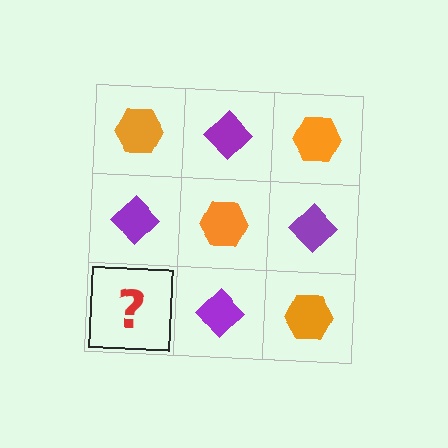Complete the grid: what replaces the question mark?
The question mark should be replaced with an orange hexagon.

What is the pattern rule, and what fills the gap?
The rule is that it alternates orange hexagon and purple diamond in a checkerboard pattern. The gap should be filled with an orange hexagon.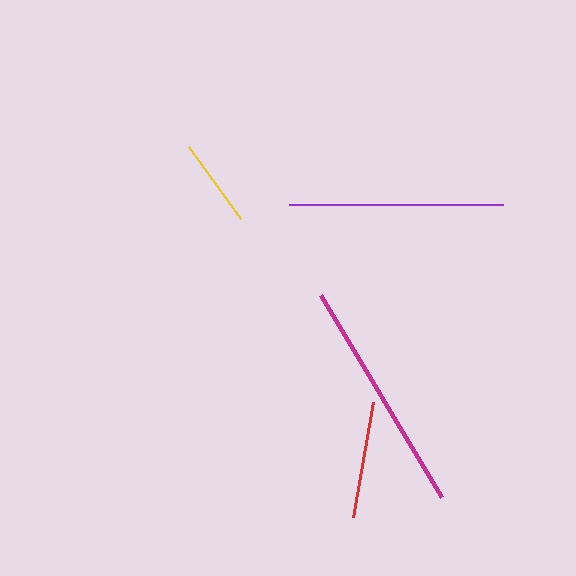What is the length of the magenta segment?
The magenta segment is approximately 235 pixels long.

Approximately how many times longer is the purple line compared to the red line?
The purple line is approximately 1.8 times the length of the red line.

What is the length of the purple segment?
The purple segment is approximately 214 pixels long.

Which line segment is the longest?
The magenta line is the longest at approximately 235 pixels.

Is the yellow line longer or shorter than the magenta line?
The magenta line is longer than the yellow line.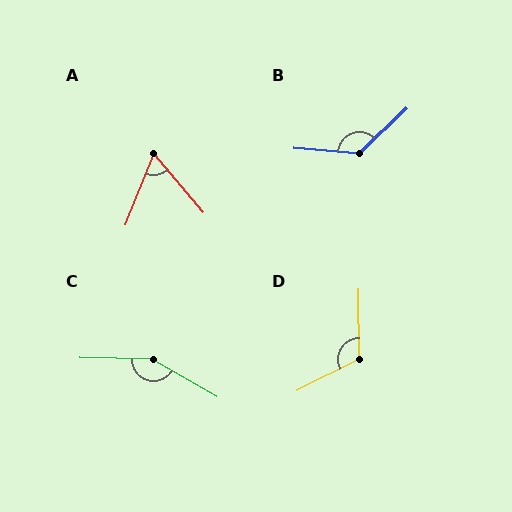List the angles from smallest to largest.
A (62°), D (116°), B (131°), C (151°).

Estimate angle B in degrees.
Approximately 131 degrees.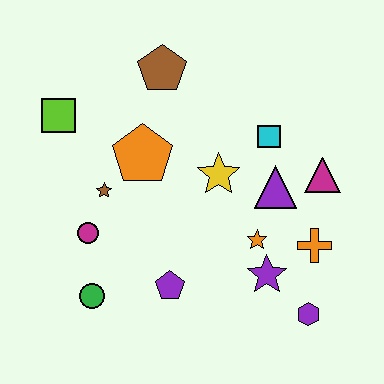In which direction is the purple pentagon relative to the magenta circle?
The purple pentagon is to the right of the magenta circle.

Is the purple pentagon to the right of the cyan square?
No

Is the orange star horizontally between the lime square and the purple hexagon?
Yes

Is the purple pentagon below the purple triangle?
Yes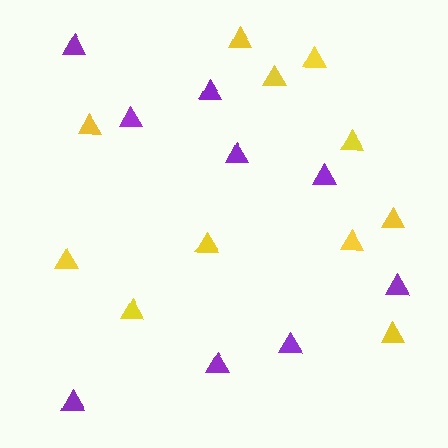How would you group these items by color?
There are 2 groups: one group of purple triangles (9) and one group of yellow triangles (11).